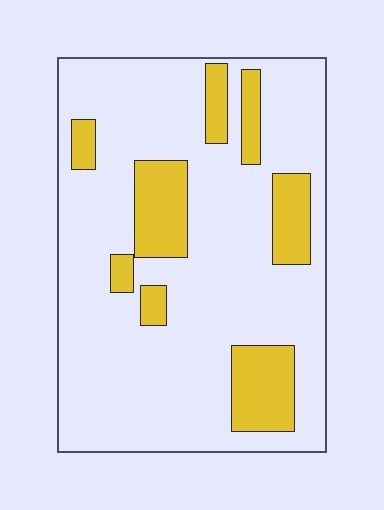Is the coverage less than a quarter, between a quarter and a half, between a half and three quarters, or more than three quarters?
Less than a quarter.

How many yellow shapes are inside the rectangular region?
8.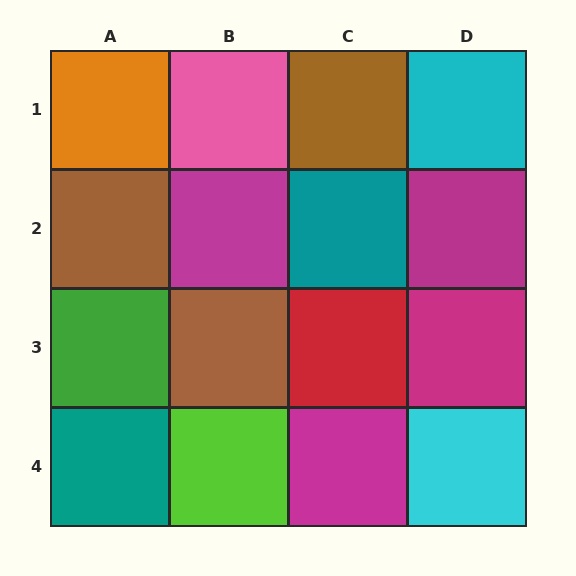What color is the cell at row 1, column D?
Cyan.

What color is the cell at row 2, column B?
Magenta.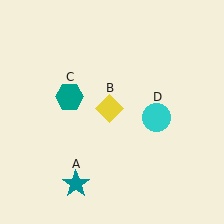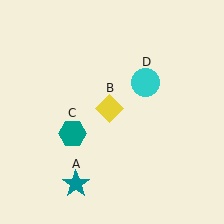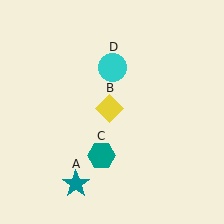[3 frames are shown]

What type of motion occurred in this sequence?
The teal hexagon (object C), cyan circle (object D) rotated counterclockwise around the center of the scene.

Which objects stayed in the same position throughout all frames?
Teal star (object A) and yellow diamond (object B) remained stationary.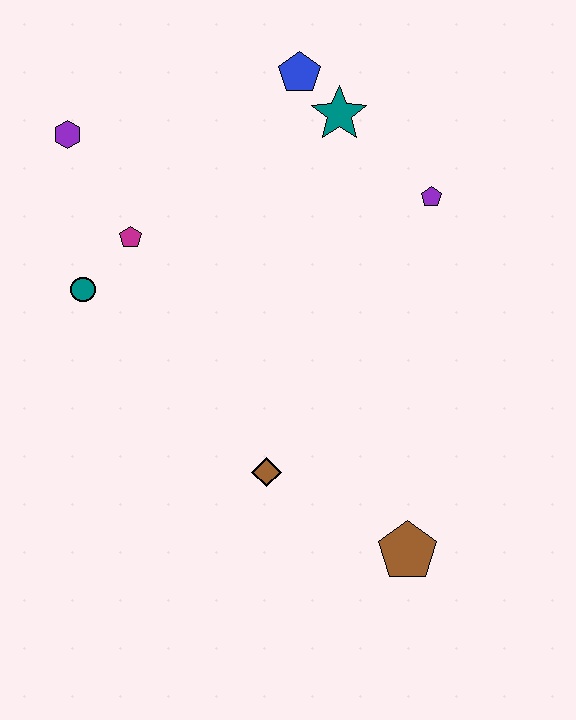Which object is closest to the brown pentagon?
The brown diamond is closest to the brown pentagon.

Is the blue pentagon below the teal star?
No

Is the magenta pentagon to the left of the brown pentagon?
Yes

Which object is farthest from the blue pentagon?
The brown pentagon is farthest from the blue pentagon.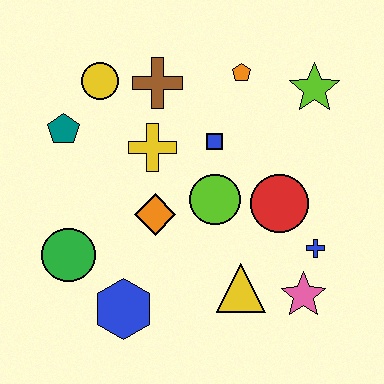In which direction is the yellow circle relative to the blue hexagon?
The yellow circle is above the blue hexagon.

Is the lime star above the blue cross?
Yes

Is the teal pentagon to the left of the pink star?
Yes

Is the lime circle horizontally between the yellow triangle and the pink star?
No